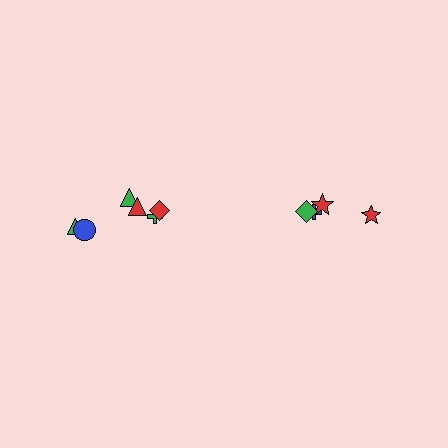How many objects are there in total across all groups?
There are 10 objects.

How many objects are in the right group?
There are 4 objects.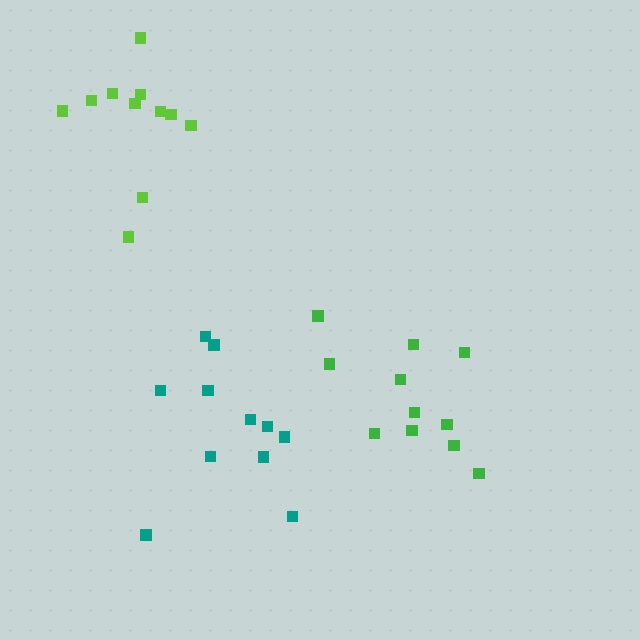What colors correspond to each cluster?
The clusters are colored: green, teal, lime.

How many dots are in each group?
Group 1: 11 dots, Group 2: 11 dots, Group 3: 11 dots (33 total).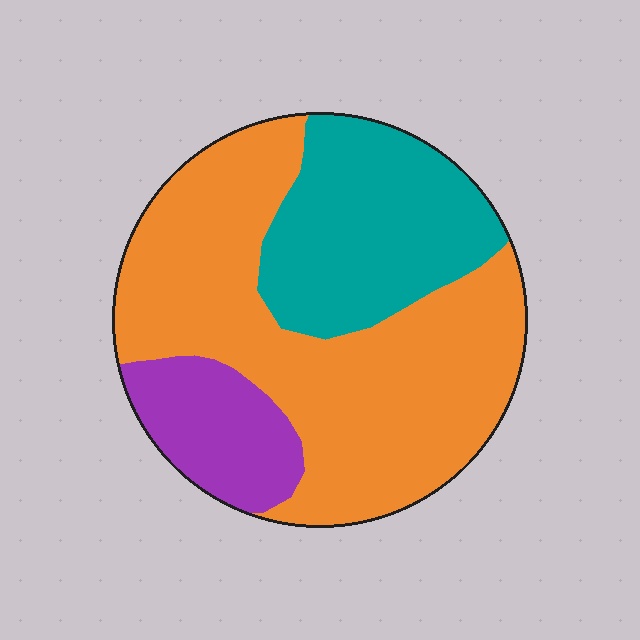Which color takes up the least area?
Purple, at roughly 15%.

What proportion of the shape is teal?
Teal takes up about one quarter (1/4) of the shape.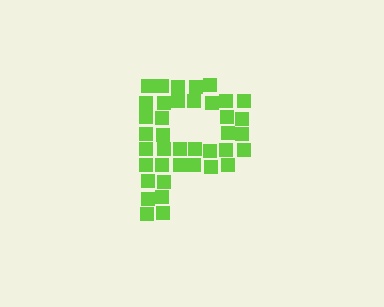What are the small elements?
The small elements are squares.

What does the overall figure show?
The overall figure shows the letter P.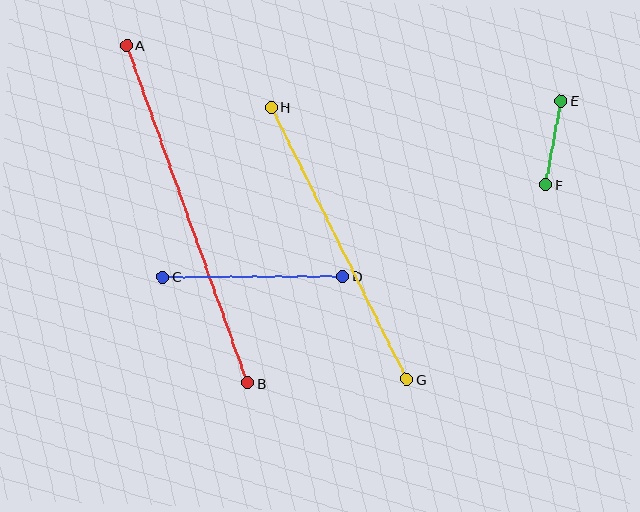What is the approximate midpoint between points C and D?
The midpoint is at approximately (253, 277) pixels.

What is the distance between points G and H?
The distance is approximately 304 pixels.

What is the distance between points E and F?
The distance is approximately 85 pixels.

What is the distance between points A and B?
The distance is approximately 359 pixels.